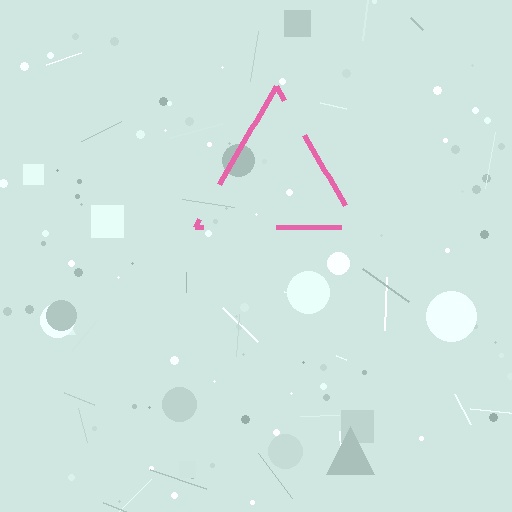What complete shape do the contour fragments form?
The contour fragments form a triangle.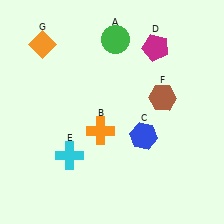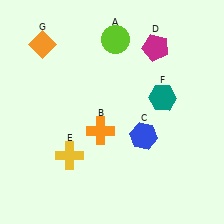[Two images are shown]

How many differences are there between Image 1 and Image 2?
There are 3 differences between the two images.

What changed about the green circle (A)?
In Image 1, A is green. In Image 2, it changed to lime.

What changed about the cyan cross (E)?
In Image 1, E is cyan. In Image 2, it changed to yellow.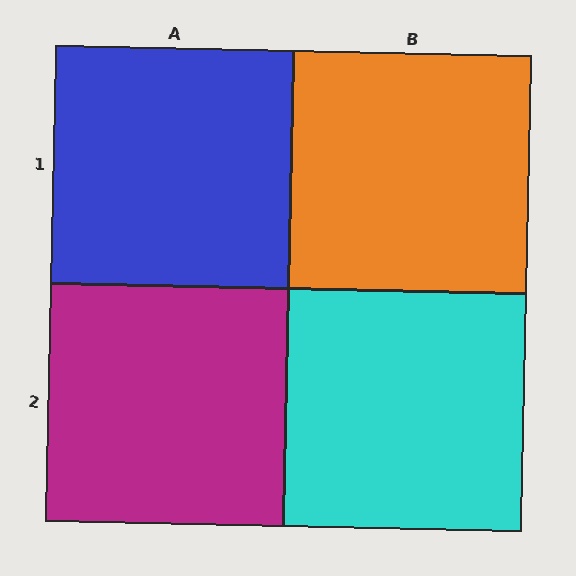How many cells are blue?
1 cell is blue.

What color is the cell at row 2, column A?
Magenta.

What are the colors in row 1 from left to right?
Blue, orange.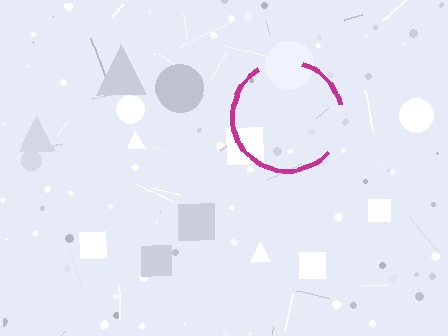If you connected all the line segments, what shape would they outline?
They would outline a circle.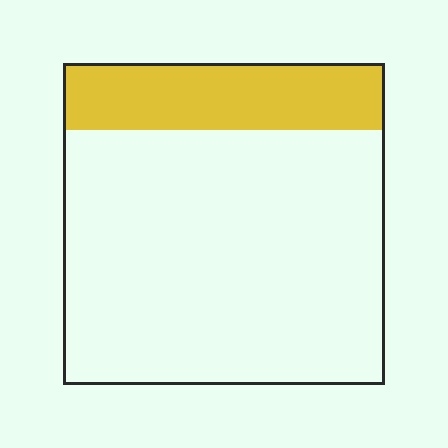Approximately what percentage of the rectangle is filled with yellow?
Approximately 20%.